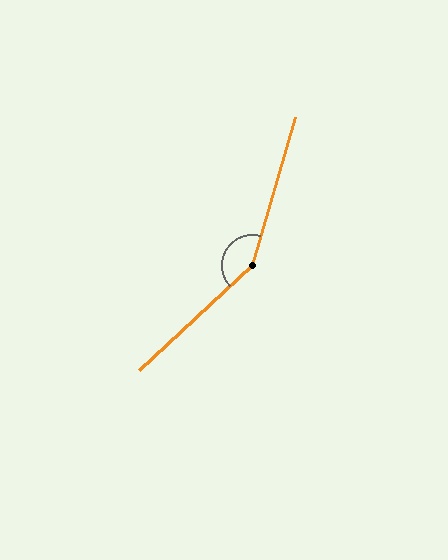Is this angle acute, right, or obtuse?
It is obtuse.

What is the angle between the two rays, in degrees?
Approximately 149 degrees.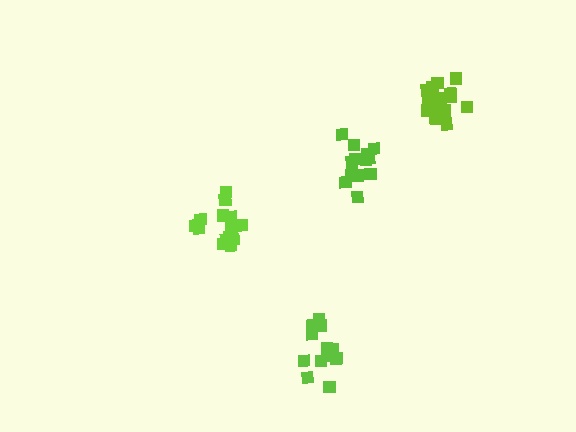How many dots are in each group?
Group 1: 16 dots, Group 2: 13 dots, Group 3: 13 dots, Group 4: 16 dots (58 total).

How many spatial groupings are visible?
There are 4 spatial groupings.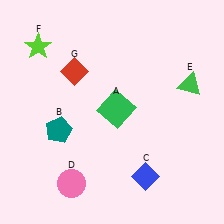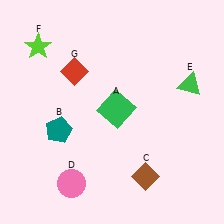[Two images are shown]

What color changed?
The diamond (C) changed from blue in Image 1 to brown in Image 2.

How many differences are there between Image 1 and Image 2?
There is 1 difference between the two images.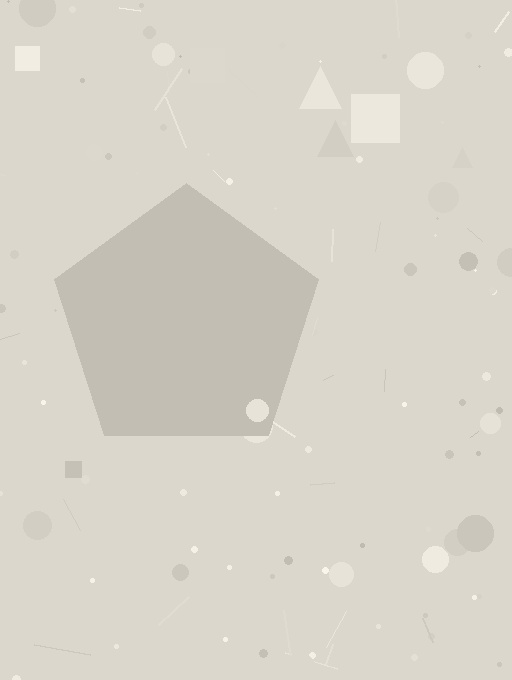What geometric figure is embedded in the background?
A pentagon is embedded in the background.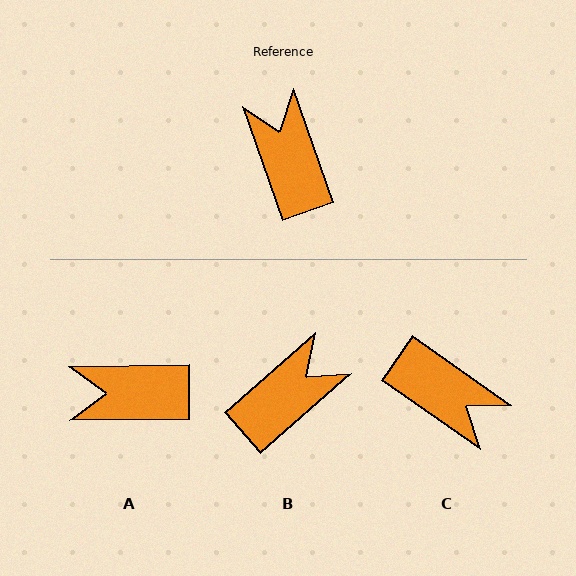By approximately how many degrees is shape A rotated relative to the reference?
Approximately 71 degrees counter-clockwise.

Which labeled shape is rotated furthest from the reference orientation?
C, about 144 degrees away.